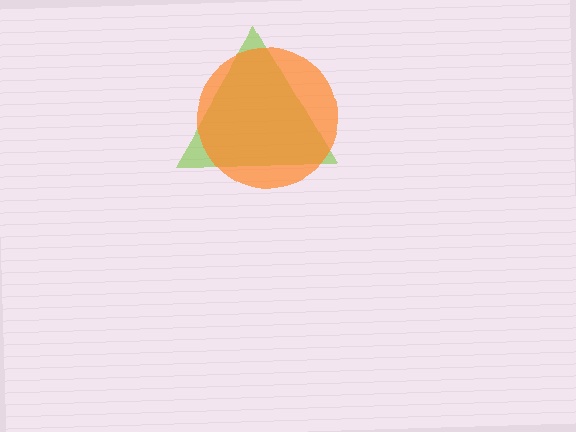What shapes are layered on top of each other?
The layered shapes are: a lime triangle, an orange circle.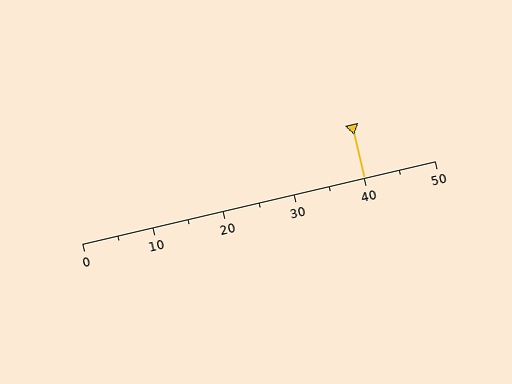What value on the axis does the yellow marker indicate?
The marker indicates approximately 40.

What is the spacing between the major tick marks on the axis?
The major ticks are spaced 10 apart.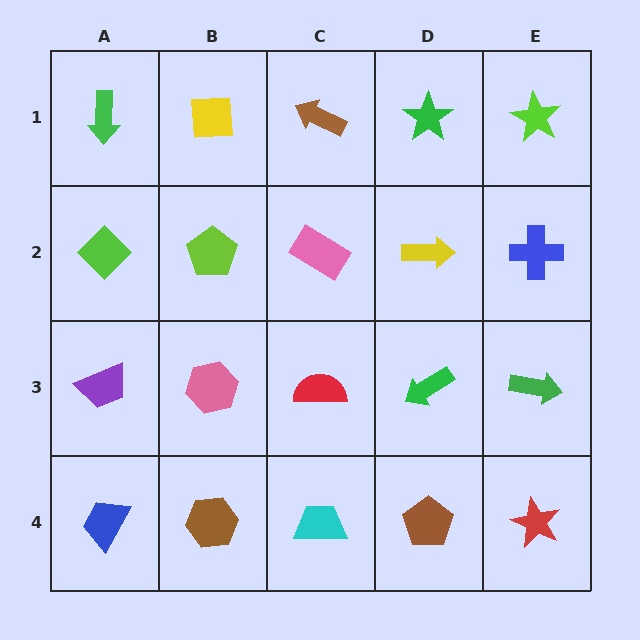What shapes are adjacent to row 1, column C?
A pink rectangle (row 2, column C), a yellow square (row 1, column B), a green star (row 1, column D).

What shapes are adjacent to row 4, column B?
A pink hexagon (row 3, column B), a blue trapezoid (row 4, column A), a cyan trapezoid (row 4, column C).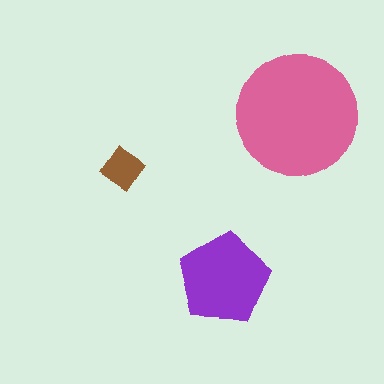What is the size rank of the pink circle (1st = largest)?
1st.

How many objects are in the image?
There are 3 objects in the image.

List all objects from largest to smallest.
The pink circle, the purple pentagon, the brown diamond.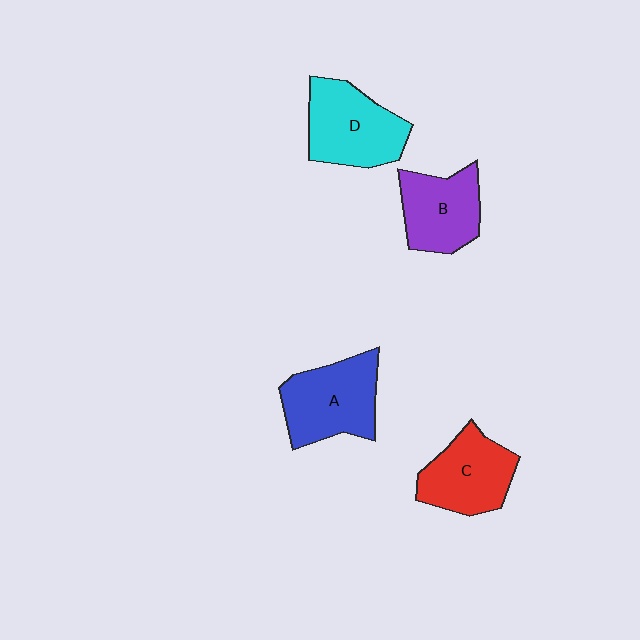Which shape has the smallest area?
Shape B (purple).